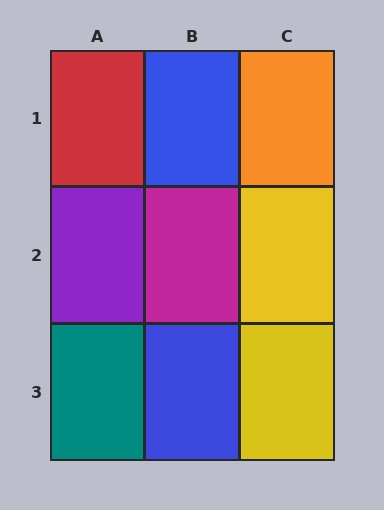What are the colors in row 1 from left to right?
Red, blue, orange.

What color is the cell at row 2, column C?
Yellow.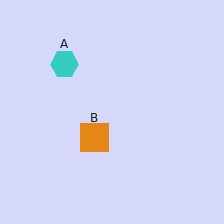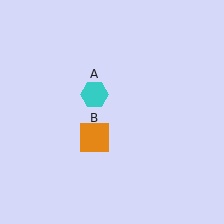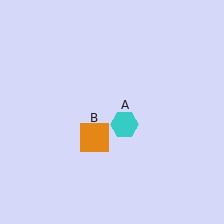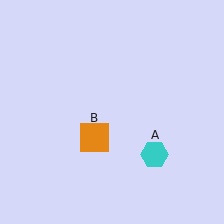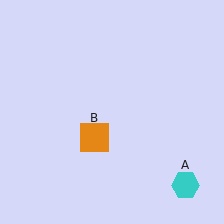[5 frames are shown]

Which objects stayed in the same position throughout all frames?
Orange square (object B) remained stationary.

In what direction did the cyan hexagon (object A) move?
The cyan hexagon (object A) moved down and to the right.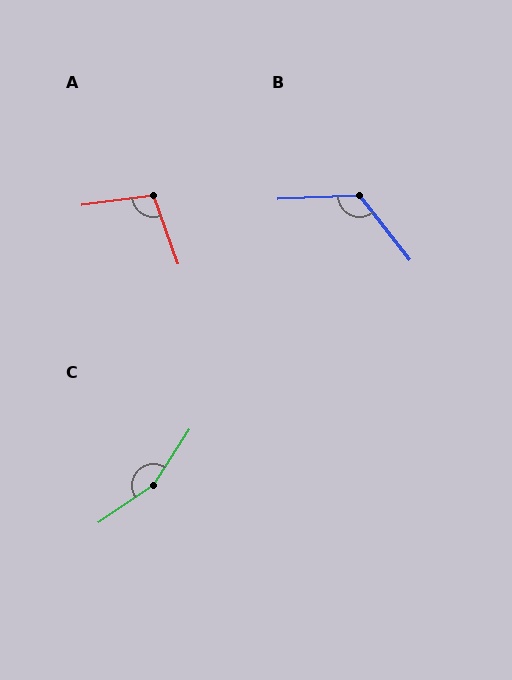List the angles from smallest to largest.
A (102°), B (125°), C (157°).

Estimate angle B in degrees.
Approximately 125 degrees.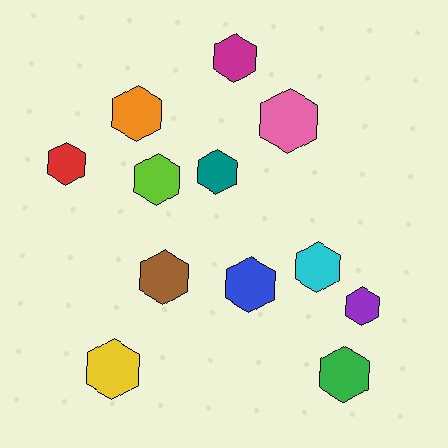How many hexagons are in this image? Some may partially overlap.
There are 12 hexagons.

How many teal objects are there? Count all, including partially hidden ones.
There is 1 teal object.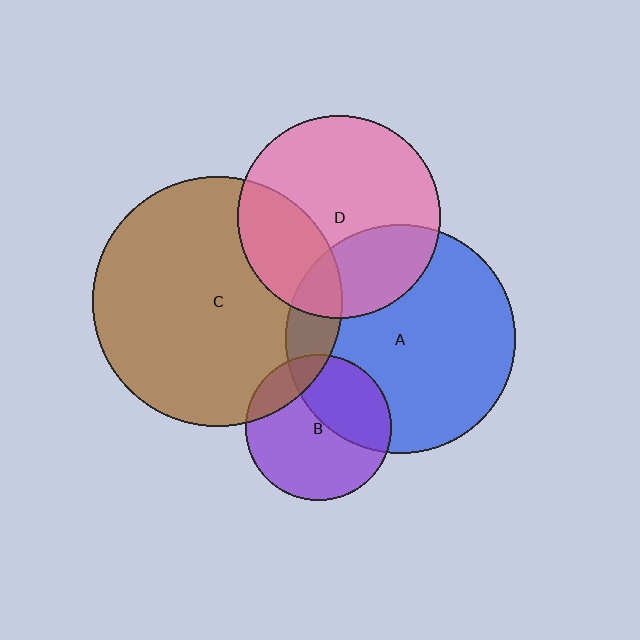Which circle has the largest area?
Circle C (brown).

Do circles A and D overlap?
Yes.